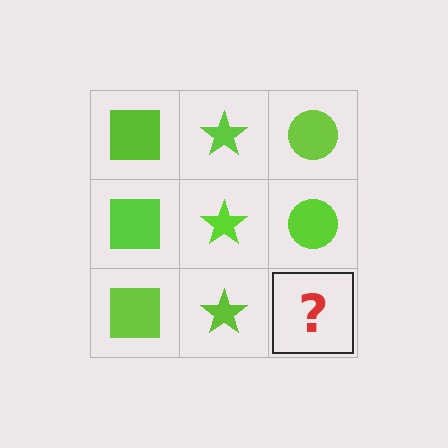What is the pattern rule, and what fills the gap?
The rule is that each column has a consistent shape. The gap should be filled with a lime circle.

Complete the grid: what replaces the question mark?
The question mark should be replaced with a lime circle.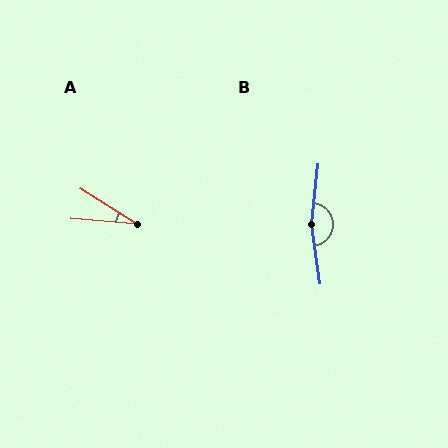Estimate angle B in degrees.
Approximately 166 degrees.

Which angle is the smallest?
A, at approximately 28 degrees.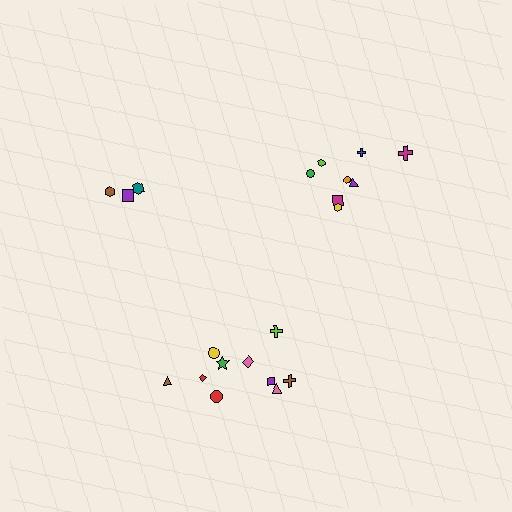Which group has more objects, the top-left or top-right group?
The top-right group.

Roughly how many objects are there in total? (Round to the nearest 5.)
Roughly 20 objects in total.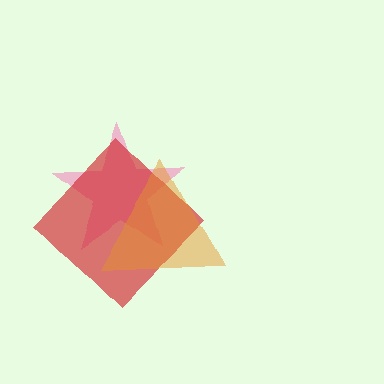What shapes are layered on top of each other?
The layered shapes are: a pink star, a red diamond, an orange triangle.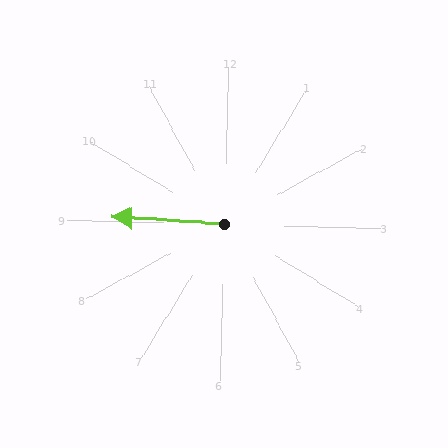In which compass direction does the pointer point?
West.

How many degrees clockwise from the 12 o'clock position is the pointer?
Approximately 272 degrees.